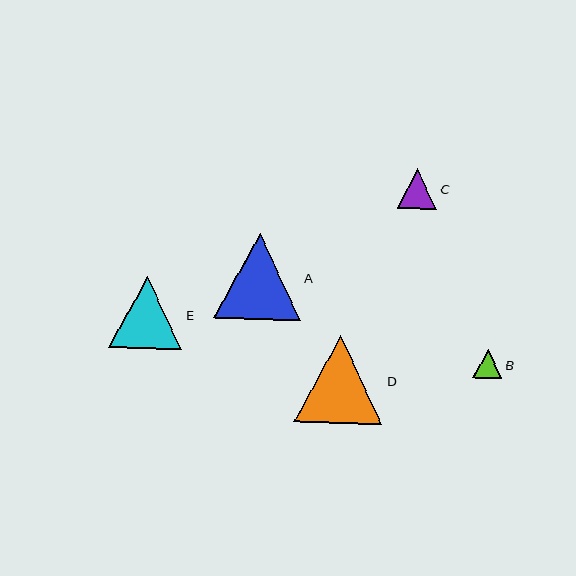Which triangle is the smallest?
Triangle B is the smallest with a size of approximately 29 pixels.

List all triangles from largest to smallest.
From largest to smallest: D, A, E, C, B.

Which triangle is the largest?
Triangle D is the largest with a size of approximately 88 pixels.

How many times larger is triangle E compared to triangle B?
Triangle E is approximately 2.5 times the size of triangle B.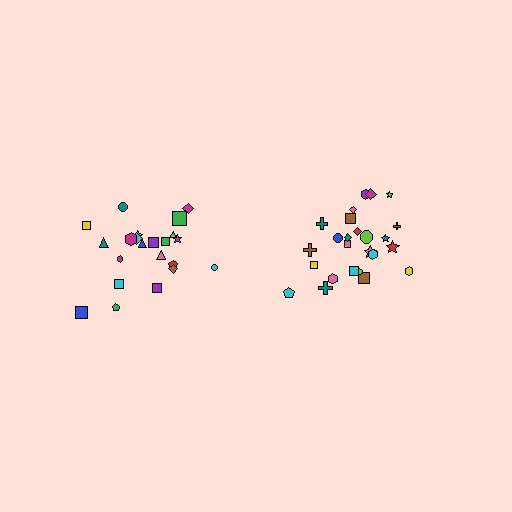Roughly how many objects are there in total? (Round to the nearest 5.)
Roughly 45 objects in total.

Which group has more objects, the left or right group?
The right group.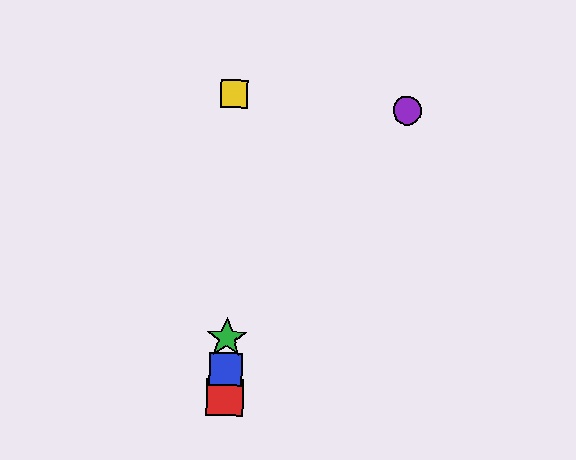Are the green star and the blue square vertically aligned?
Yes, both are at x≈227.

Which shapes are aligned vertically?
The red square, the blue square, the green star, the yellow square are aligned vertically.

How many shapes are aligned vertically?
4 shapes (the red square, the blue square, the green star, the yellow square) are aligned vertically.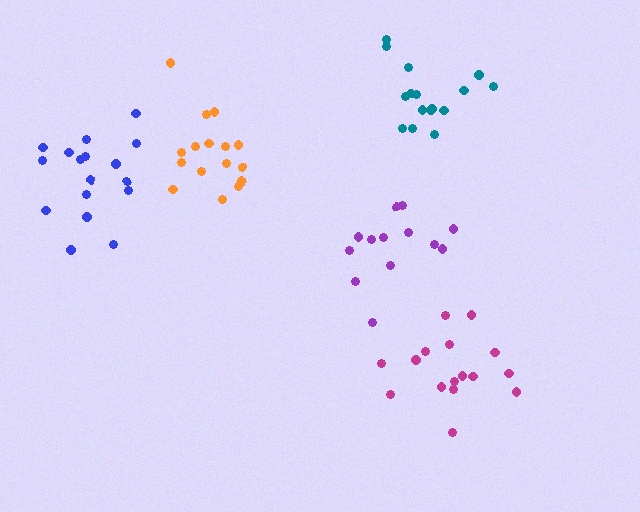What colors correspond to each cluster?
The clusters are colored: blue, orange, teal, purple, magenta.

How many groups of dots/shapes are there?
There are 5 groups.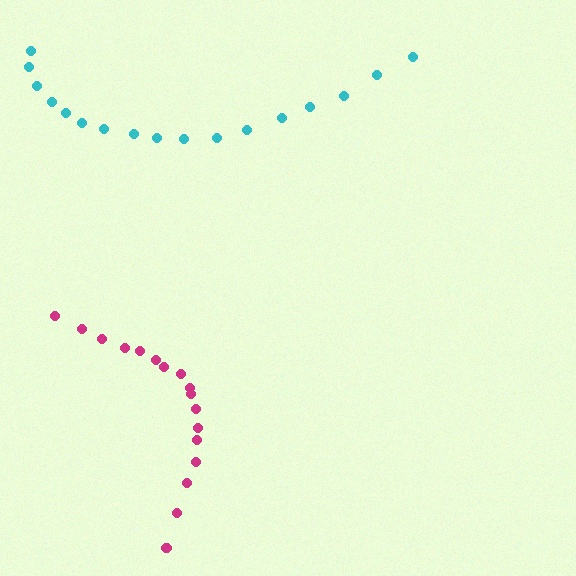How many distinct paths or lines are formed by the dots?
There are 2 distinct paths.